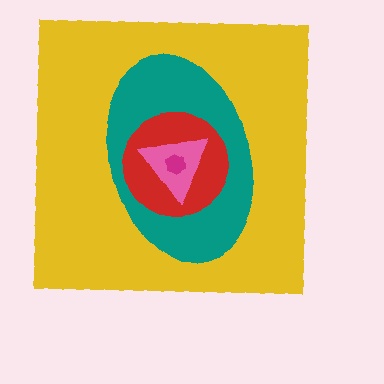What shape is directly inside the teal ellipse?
The red circle.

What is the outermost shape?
The yellow square.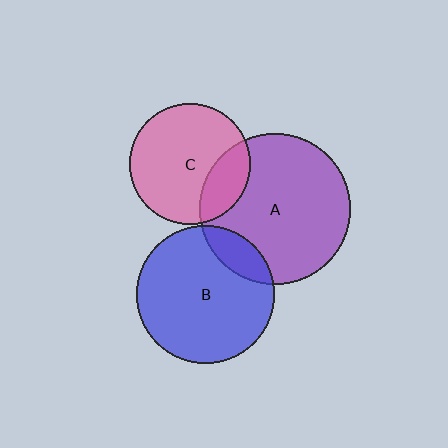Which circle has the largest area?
Circle A (purple).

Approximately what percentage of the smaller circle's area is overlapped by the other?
Approximately 20%.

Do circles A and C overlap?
Yes.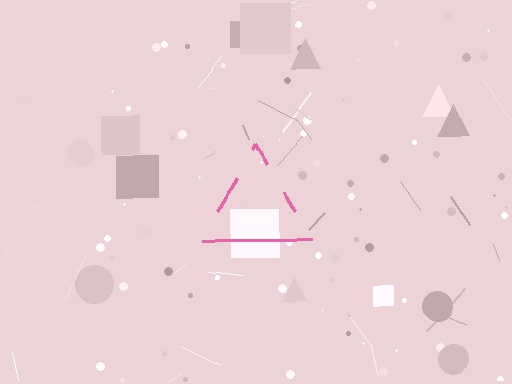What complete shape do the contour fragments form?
The contour fragments form a triangle.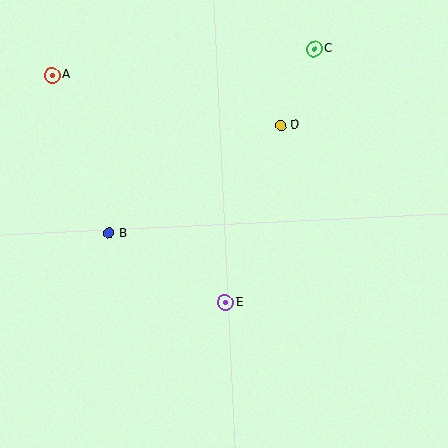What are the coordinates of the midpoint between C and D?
The midpoint between C and D is at (298, 87).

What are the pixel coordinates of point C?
Point C is at (314, 49).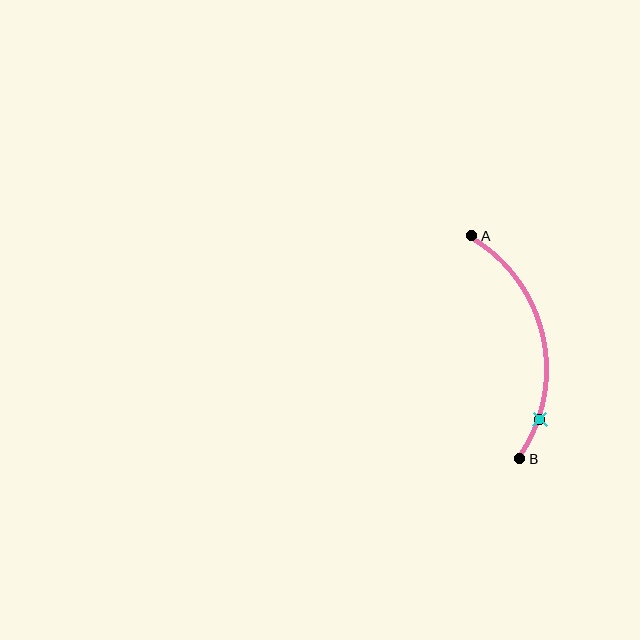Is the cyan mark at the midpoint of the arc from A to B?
No. The cyan mark lies on the arc but is closer to endpoint B. The arc midpoint would be at the point on the curve equidistant along the arc from both A and B.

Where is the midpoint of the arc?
The arc midpoint is the point on the curve farthest from the straight line joining A and B. It sits to the right of that line.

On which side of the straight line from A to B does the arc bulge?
The arc bulges to the right of the straight line connecting A and B.